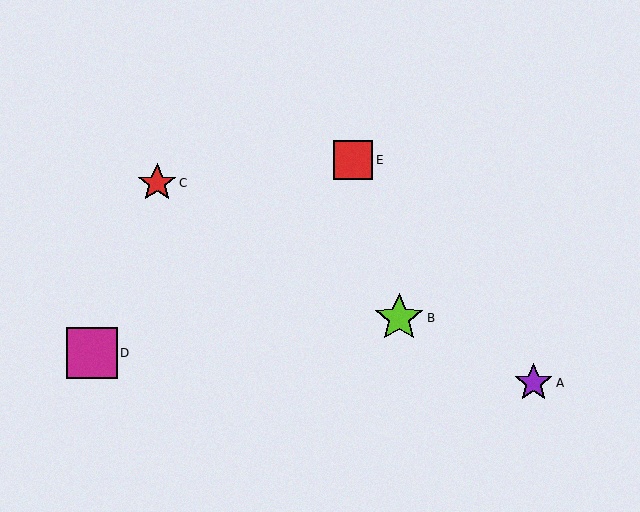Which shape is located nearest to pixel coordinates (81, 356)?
The magenta square (labeled D) at (92, 353) is nearest to that location.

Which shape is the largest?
The magenta square (labeled D) is the largest.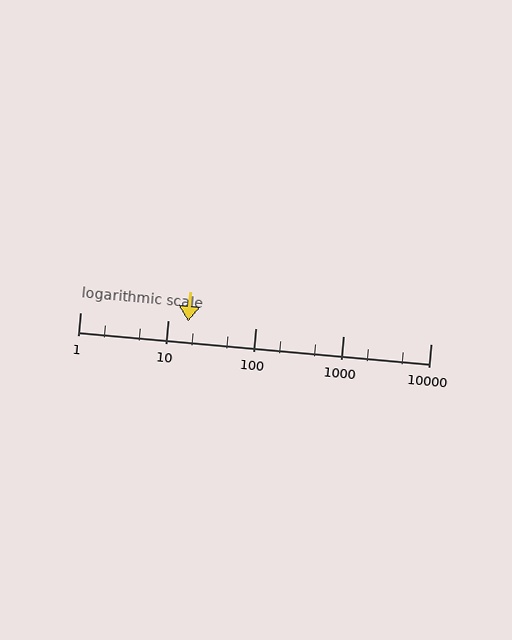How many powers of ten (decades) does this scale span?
The scale spans 4 decades, from 1 to 10000.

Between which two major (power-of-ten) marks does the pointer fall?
The pointer is between 10 and 100.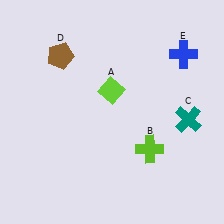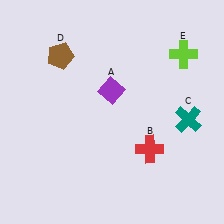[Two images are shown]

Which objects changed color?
A changed from lime to purple. B changed from lime to red. E changed from blue to lime.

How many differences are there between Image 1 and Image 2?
There are 3 differences between the two images.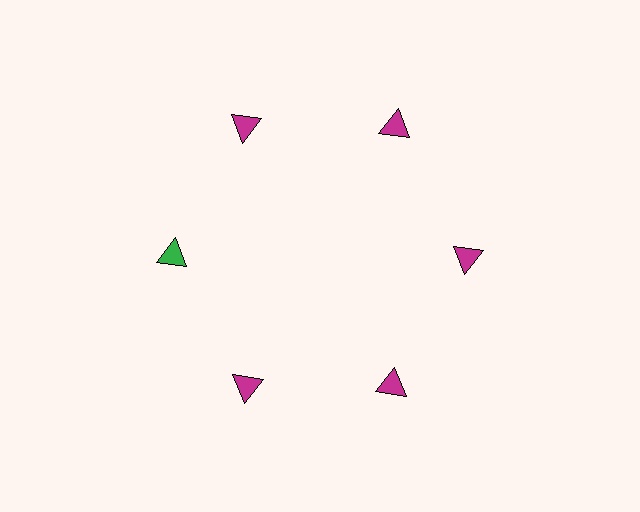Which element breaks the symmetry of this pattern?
The green triangle at roughly the 9 o'clock position breaks the symmetry. All other shapes are magenta triangles.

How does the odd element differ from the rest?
It has a different color: green instead of magenta.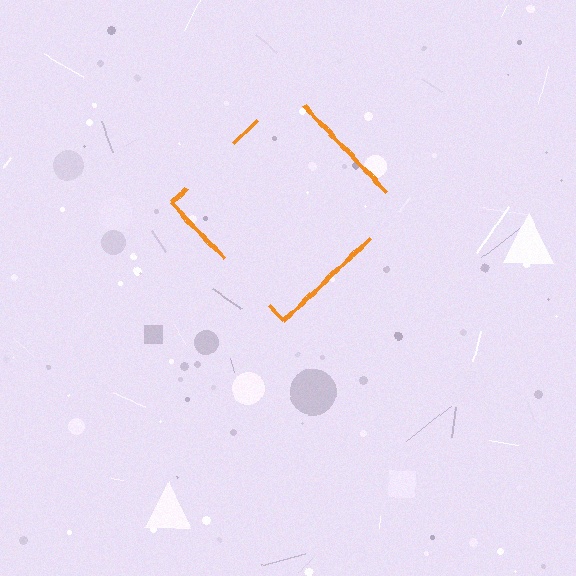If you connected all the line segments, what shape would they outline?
They would outline a diamond.